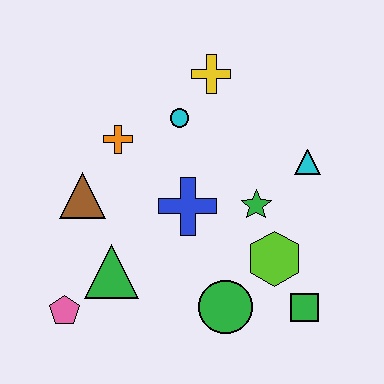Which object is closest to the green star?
The lime hexagon is closest to the green star.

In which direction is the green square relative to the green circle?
The green square is to the right of the green circle.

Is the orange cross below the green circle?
No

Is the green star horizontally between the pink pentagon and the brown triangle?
No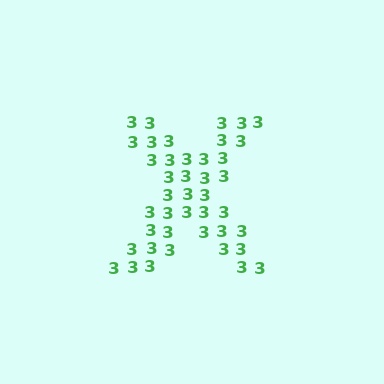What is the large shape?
The large shape is the letter X.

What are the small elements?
The small elements are digit 3's.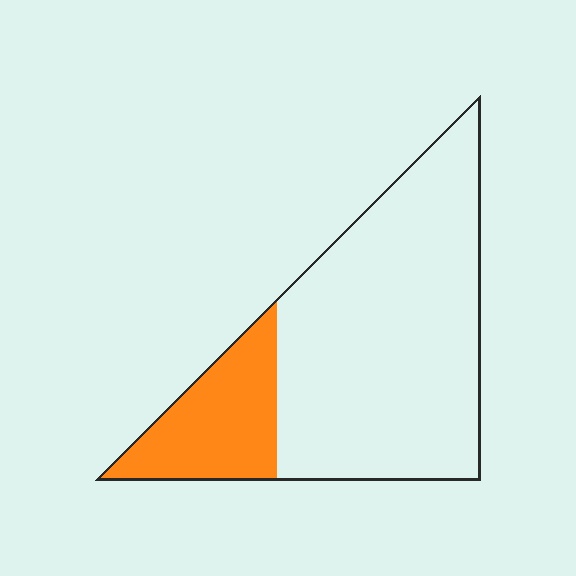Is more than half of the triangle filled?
No.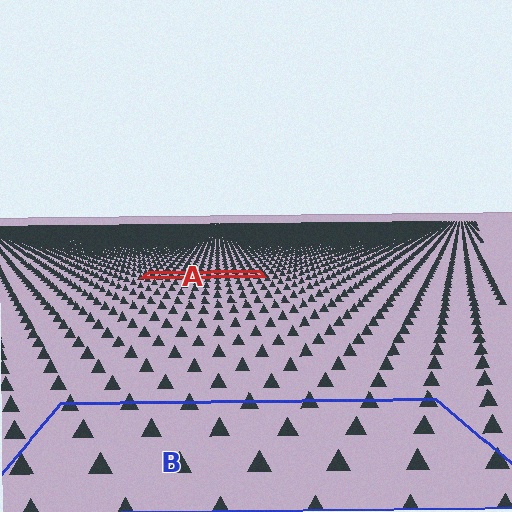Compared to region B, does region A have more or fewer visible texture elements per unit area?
Region A has more texture elements per unit area — they are packed more densely because it is farther away.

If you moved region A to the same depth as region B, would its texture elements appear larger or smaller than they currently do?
They would appear larger. At a closer depth, the same texture elements are projected at a bigger on-screen size.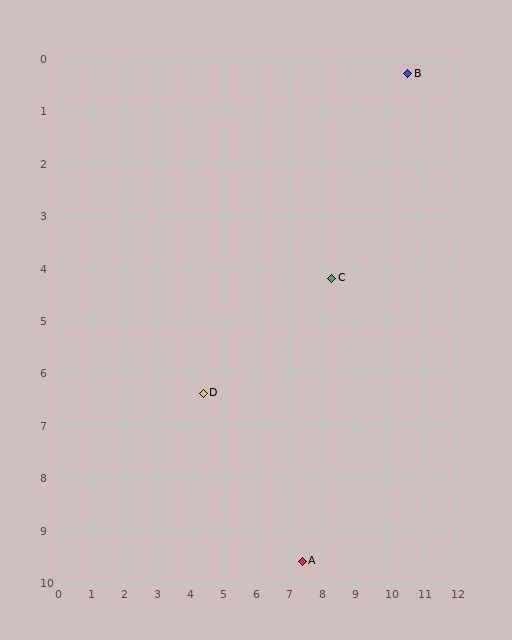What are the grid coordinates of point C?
Point C is at approximately (8.3, 4.2).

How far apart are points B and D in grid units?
Points B and D are about 8.7 grid units apart.